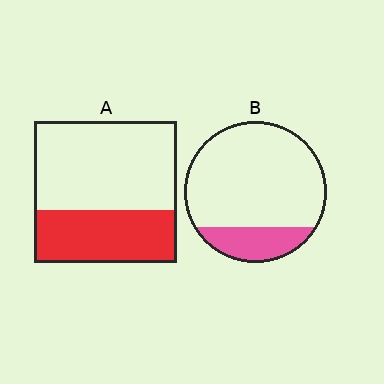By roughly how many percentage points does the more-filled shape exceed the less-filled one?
By roughly 15 percentage points (A over B).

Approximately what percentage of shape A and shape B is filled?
A is approximately 35% and B is approximately 20%.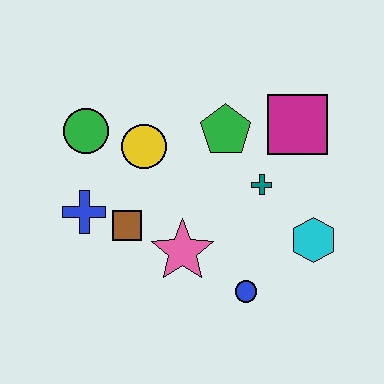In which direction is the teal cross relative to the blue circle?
The teal cross is above the blue circle.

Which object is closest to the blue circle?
The pink star is closest to the blue circle.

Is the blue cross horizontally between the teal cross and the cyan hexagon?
No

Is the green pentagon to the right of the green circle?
Yes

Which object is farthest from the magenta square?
The blue cross is farthest from the magenta square.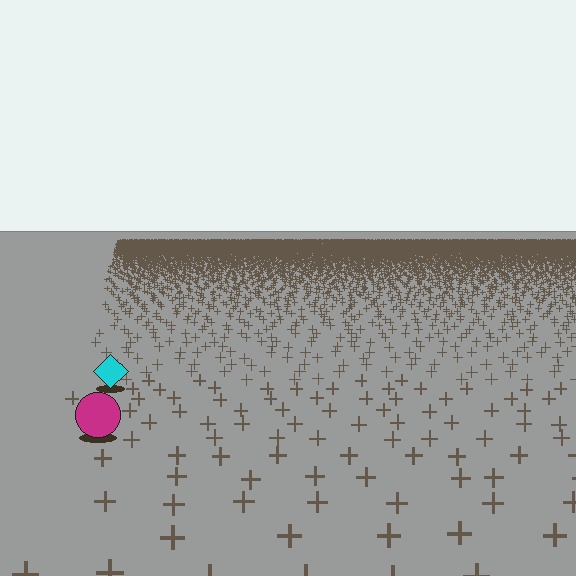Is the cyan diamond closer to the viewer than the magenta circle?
No. The magenta circle is closer — you can tell from the texture gradient: the ground texture is coarser near it.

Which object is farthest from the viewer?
The cyan diamond is farthest from the viewer. It appears smaller and the ground texture around it is denser.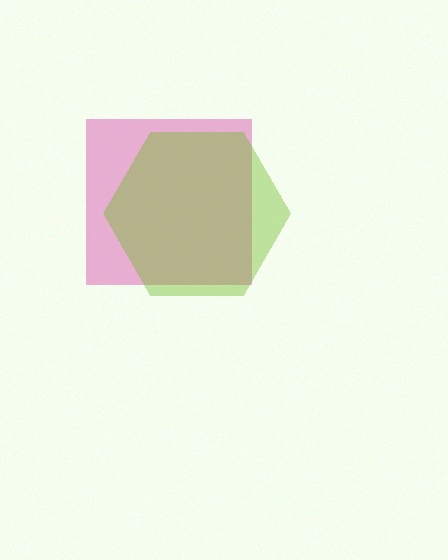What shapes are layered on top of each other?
The layered shapes are: a magenta square, a lime hexagon.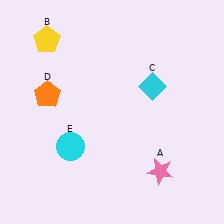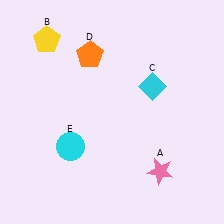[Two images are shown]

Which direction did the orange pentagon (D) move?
The orange pentagon (D) moved right.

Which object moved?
The orange pentagon (D) moved right.